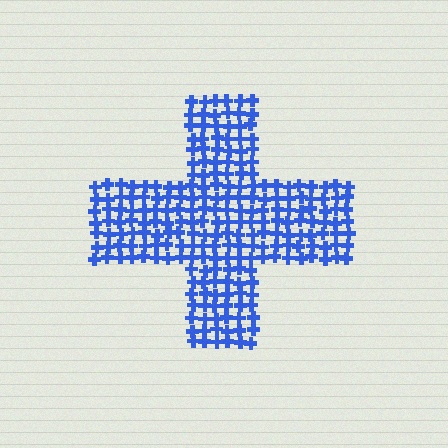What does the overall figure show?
The overall figure shows a cross.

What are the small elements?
The small elements are crosses.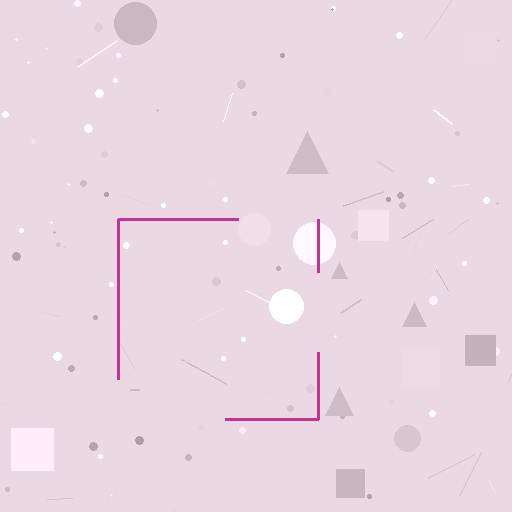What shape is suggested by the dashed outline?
The dashed outline suggests a square.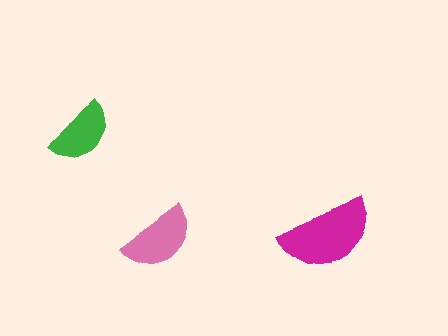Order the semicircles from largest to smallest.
the magenta one, the pink one, the green one.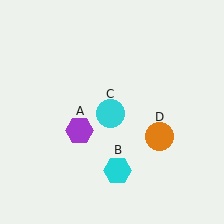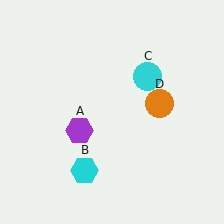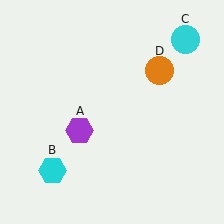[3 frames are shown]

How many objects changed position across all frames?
3 objects changed position: cyan hexagon (object B), cyan circle (object C), orange circle (object D).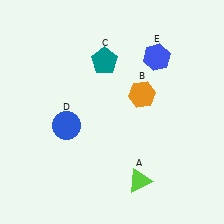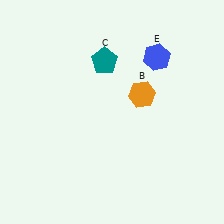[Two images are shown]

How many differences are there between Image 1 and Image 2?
There are 2 differences between the two images.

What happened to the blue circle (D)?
The blue circle (D) was removed in Image 2. It was in the bottom-left area of Image 1.